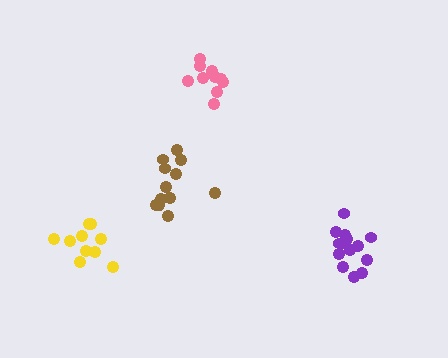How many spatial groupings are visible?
There are 4 spatial groupings.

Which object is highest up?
The pink cluster is topmost.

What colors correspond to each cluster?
The clusters are colored: yellow, purple, brown, pink.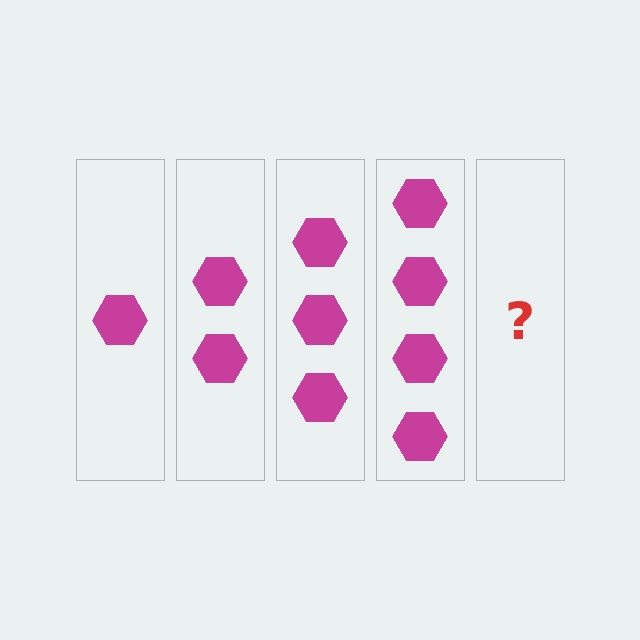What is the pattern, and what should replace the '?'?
The pattern is that each step adds one more hexagon. The '?' should be 5 hexagons.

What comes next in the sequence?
The next element should be 5 hexagons.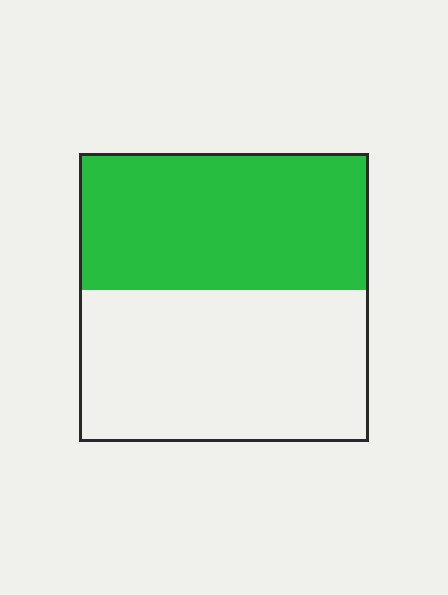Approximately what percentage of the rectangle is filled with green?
Approximately 45%.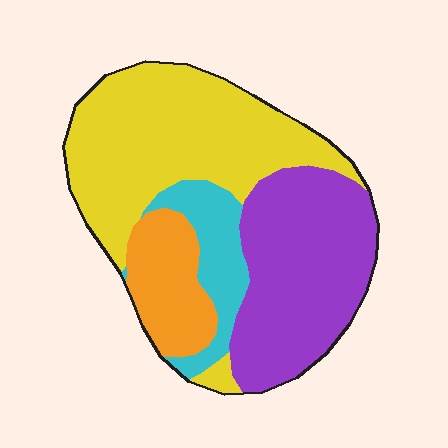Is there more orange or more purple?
Purple.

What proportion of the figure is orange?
Orange takes up less than a quarter of the figure.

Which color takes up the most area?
Yellow, at roughly 40%.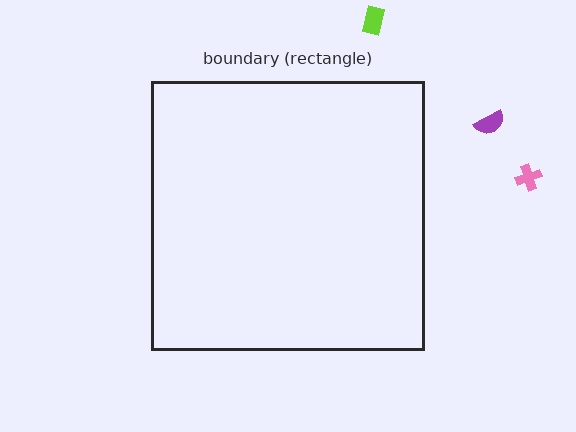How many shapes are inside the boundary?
0 inside, 3 outside.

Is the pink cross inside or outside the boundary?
Outside.